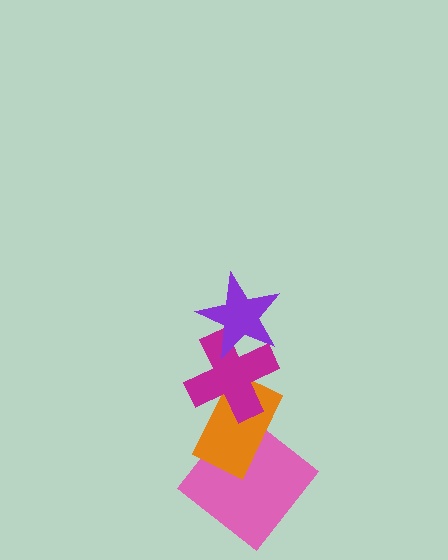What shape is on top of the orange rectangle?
The magenta cross is on top of the orange rectangle.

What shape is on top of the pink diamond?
The orange rectangle is on top of the pink diamond.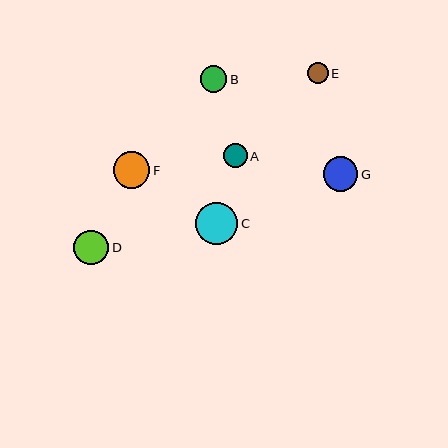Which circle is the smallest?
Circle E is the smallest with a size of approximately 21 pixels.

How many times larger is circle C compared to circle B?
Circle C is approximately 1.6 times the size of circle B.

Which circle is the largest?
Circle C is the largest with a size of approximately 43 pixels.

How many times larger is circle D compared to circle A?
Circle D is approximately 1.5 times the size of circle A.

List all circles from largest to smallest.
From largest to smallest: C, F, D, G, B, A, E.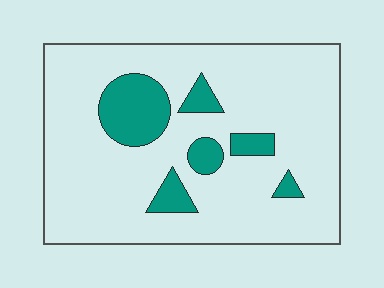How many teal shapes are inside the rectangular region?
6.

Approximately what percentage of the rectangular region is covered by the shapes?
Approximately 15%.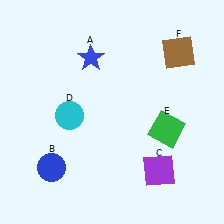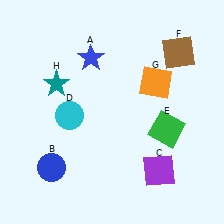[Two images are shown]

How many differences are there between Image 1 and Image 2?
There are 2 differences between the two images.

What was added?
An orange square (G), a teal star (H) were added in Image 2.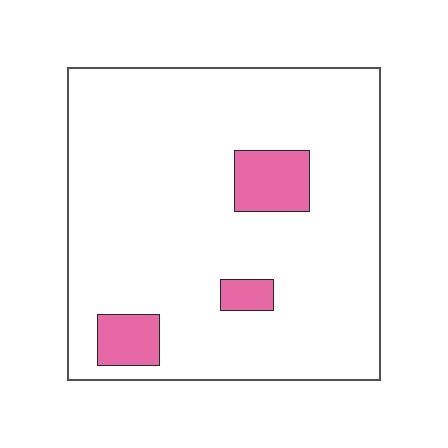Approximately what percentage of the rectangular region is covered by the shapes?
Approximately 10%.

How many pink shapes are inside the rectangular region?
3.